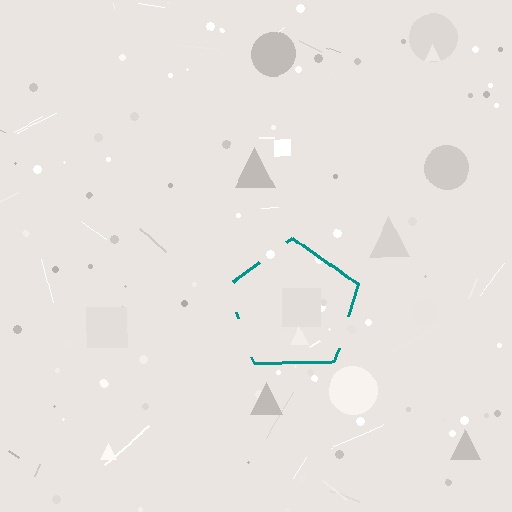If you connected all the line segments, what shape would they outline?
They would outline a pentagon.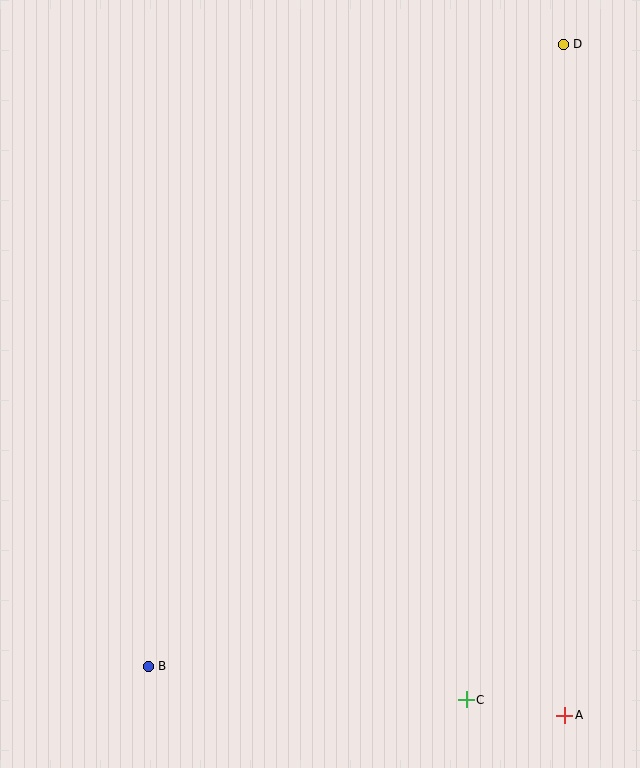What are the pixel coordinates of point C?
Point C is at (466, 700).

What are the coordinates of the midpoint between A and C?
The midpoint between A and C is at (516, 707).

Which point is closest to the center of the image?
Point B at (148, 666) is closest to the center.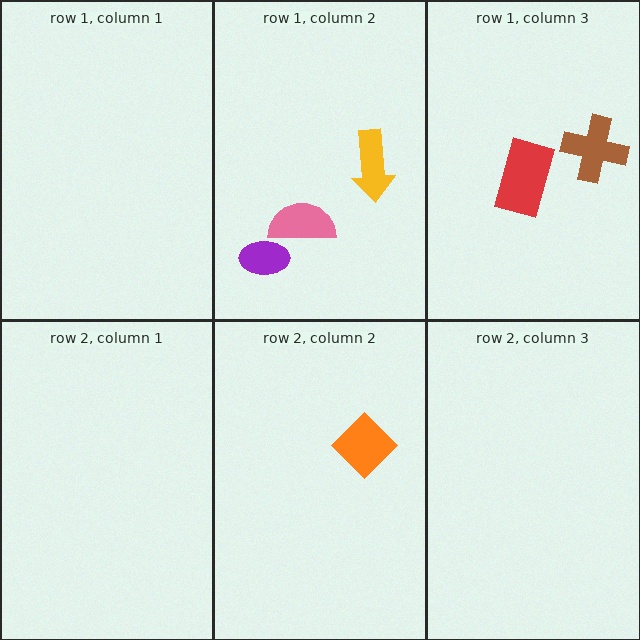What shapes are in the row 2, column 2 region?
The orange diamond.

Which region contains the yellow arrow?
The row 1, column 2 region.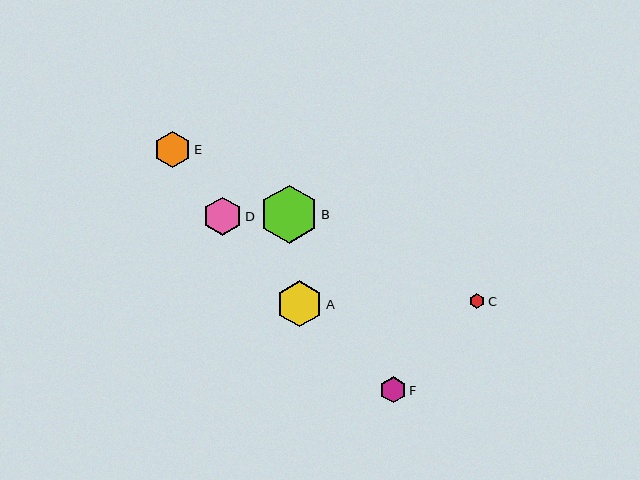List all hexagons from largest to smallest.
From largest to smallest: B, A, D, E, F, C.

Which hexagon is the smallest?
Hexagon C is the smallest with a size of approximately 15 pixels.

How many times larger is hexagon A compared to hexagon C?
Hexagon A is approximately 3.0 times the size of hexagon C.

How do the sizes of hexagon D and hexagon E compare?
Hexagon D and hexagon E are approximately the same size.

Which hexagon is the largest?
Hexagon B is the largest with a size of approximately 58 pixels.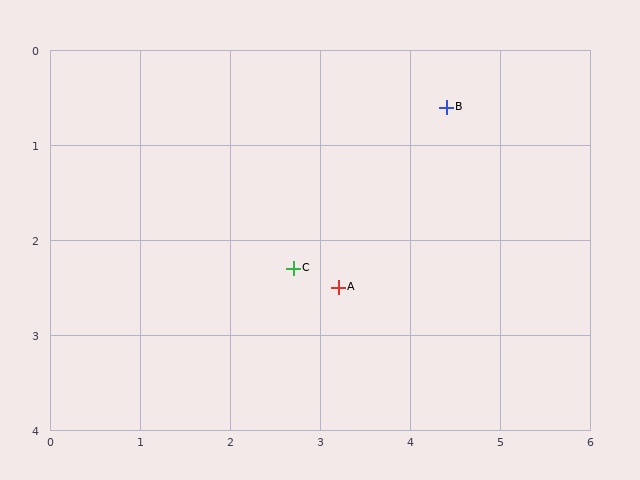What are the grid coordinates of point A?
Point A is at approximately (3.2, 2.5).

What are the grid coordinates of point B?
Point B is at approximately (4.4, 0.6).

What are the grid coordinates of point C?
Point C is at approximately (2.7, 2.3).